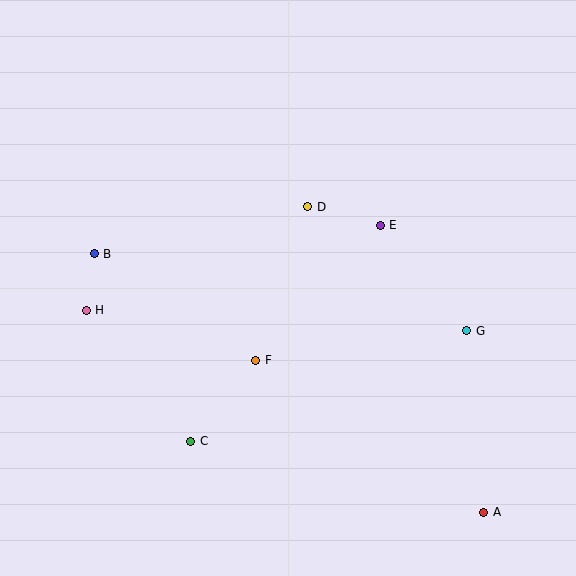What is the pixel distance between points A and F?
The distance between A and F is 274 pixels.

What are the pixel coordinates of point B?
Point B is at (94, 254).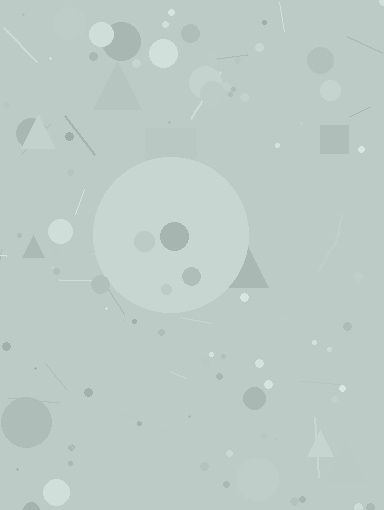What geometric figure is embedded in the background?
A circle is embedded in the background.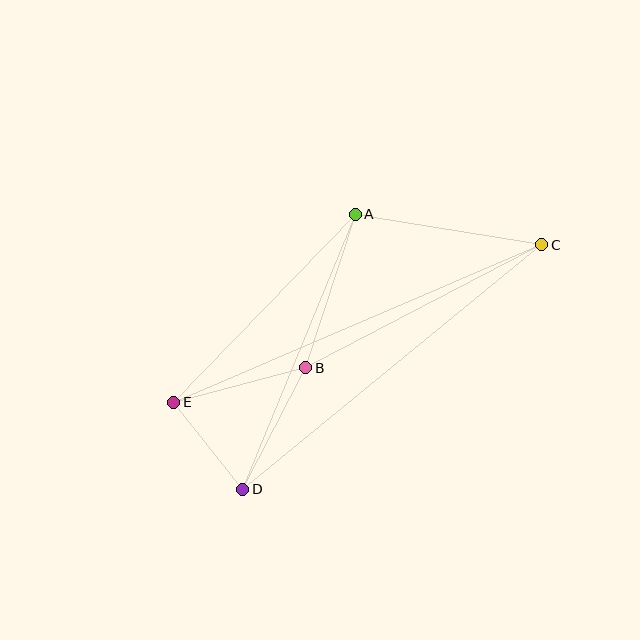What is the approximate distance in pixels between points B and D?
The distance between B and D is approximately 137 pixels.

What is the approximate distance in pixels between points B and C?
The distance between B and C is approximately 266 pixels.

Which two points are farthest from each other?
Points C and E are farthest from each other.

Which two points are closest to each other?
Points D and E are closest to each other.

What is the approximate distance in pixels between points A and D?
The distance between A and D is approximately 297 pixels.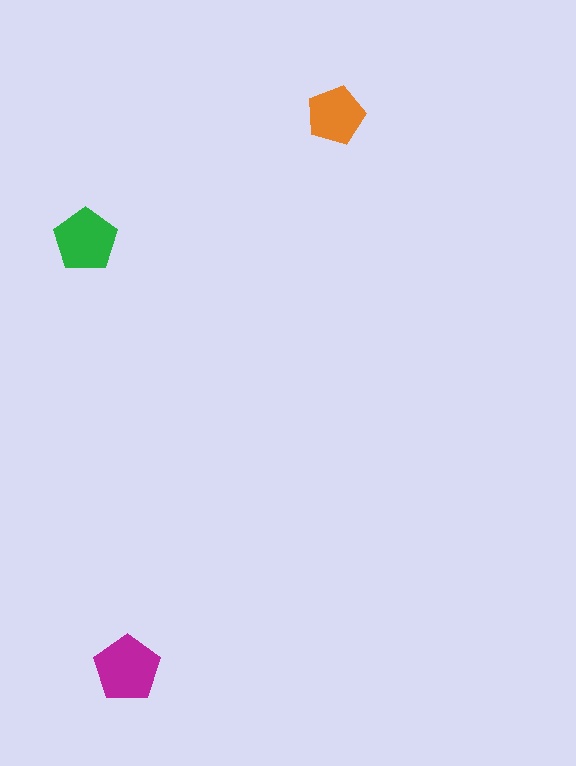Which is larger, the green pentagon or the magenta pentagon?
The magenta one.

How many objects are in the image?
There are 3 objects in the image.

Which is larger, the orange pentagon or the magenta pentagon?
The magenta one.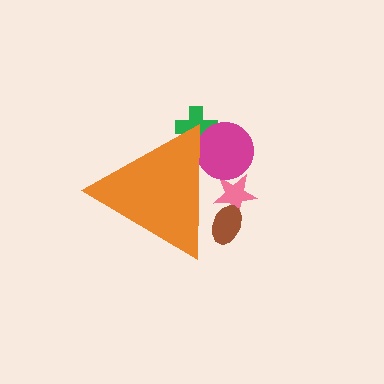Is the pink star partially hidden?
Yes, the pink star is partially hidden behind the orange triangle.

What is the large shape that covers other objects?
An orange triangle.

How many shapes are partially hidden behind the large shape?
4 shapes are partially hidden.